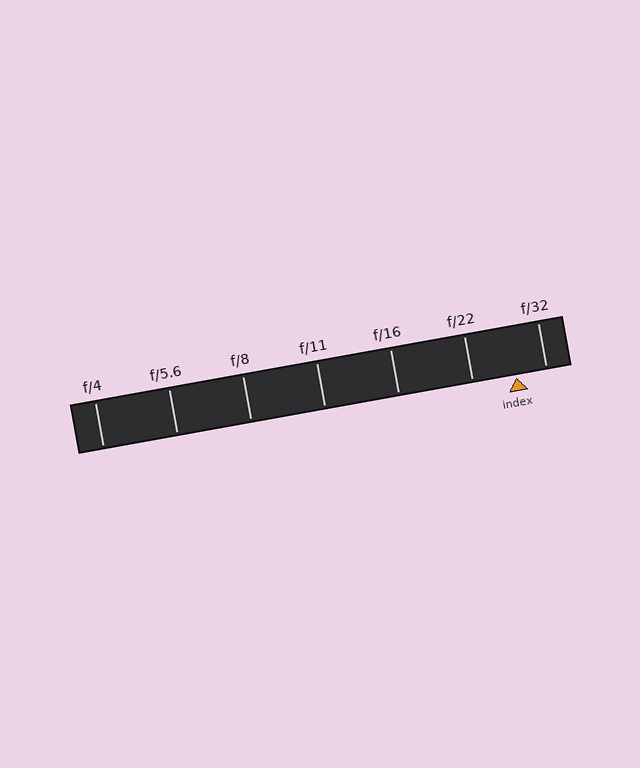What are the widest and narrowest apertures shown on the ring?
The widest aperture shown is f/4 and the narrowest is f/32.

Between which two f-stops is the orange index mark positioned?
The index mark is between f/22 and f/32.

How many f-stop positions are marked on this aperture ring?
There are 7 f-stop positions marked.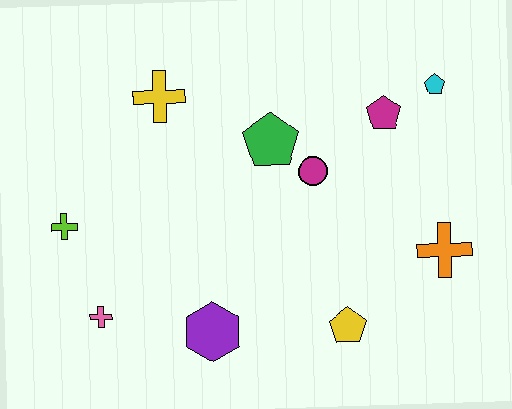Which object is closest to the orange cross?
The yellow pentagon is closest to the orange cross.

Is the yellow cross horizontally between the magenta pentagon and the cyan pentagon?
No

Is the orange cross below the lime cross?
Yes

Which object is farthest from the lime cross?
The cyan pentagon is farthest from the lime cross.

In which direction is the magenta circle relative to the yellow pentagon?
The magenta circle is above the yellow pentagon.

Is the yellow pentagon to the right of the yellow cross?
Yes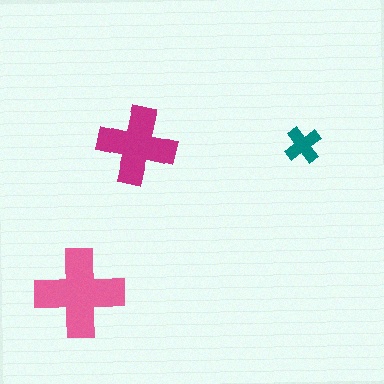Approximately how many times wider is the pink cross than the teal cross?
About 2.5 times wider.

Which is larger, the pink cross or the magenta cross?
The pink one.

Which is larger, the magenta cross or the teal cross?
The magenta one.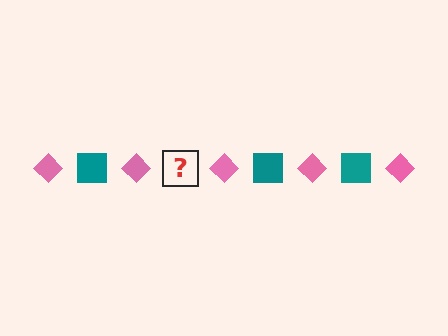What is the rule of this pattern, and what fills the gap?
The rule is that the pattern alternates between pink diamond and teal square. The gap should be filled with a teal square.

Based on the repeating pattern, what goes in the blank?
The blank should be a teal square.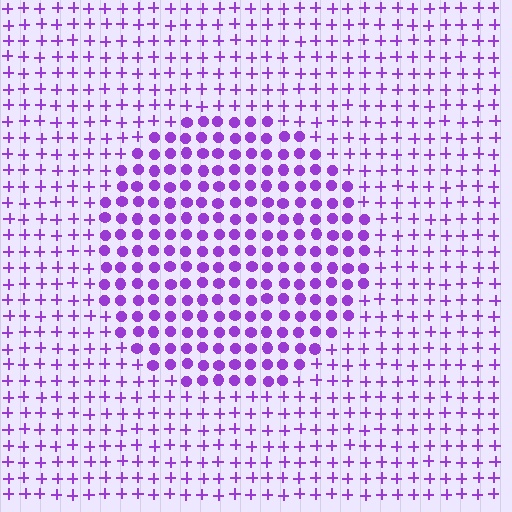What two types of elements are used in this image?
The image uses circles inside the circle region and plus signs outside it.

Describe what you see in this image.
The image is filled with small purple elements arranged in a uniform grid. A circle-shaped region contains circles, while the surrounding area contains plus signs. The boundary is defined purely by the change in element shape.